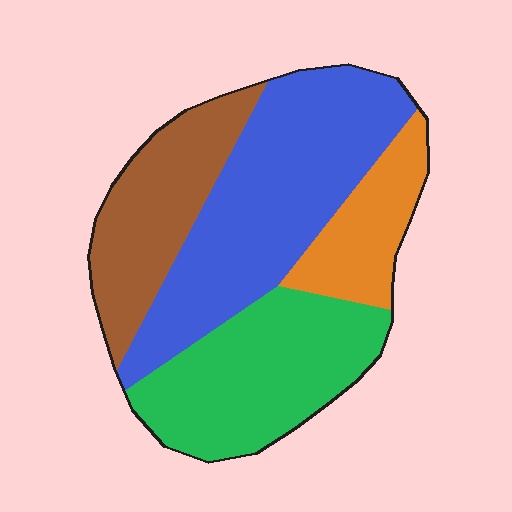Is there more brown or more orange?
Brown.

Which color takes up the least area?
Orange, at roughly 15%.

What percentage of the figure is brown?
Brown takes up about one fifth (1/5) of the figure.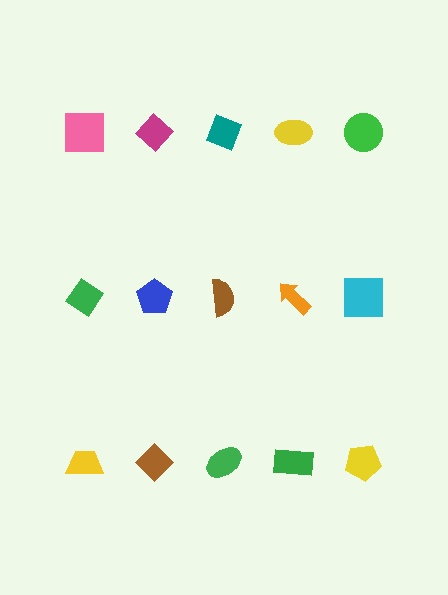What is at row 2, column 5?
A cyan square.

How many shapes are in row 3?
5 shapes.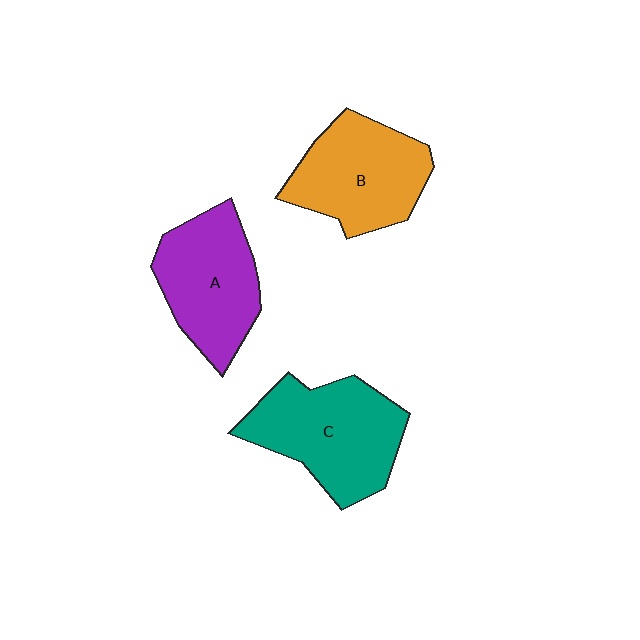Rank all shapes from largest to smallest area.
From largest to smallest: C (teal), B (orange), A (purple).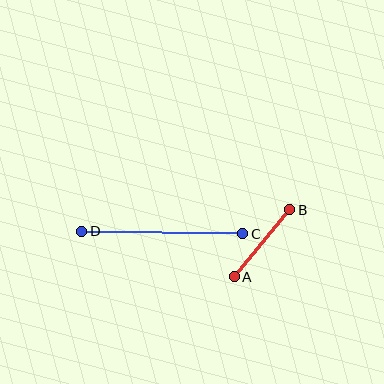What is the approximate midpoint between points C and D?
The midpoint is at approximately (162, 232) pixels.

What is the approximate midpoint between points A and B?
The midpoint is at approximately (262, 243) pixels.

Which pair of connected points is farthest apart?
Points C and D are farthest apart.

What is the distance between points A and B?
The distance is approximately 87 pixels.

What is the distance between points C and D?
The distance is approximately 161 pixels.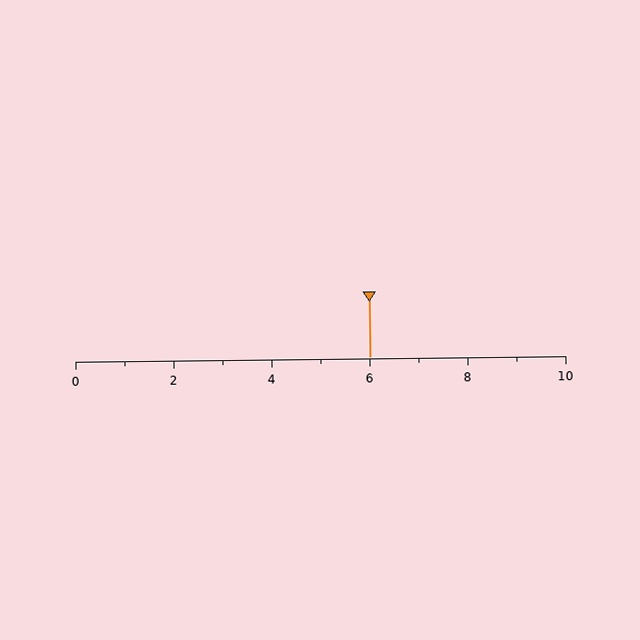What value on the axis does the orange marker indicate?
The marker indicates approximately 6.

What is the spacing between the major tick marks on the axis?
The major ticks are spaced 2 apart.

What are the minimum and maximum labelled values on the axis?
The axis runs from 0 to 10.